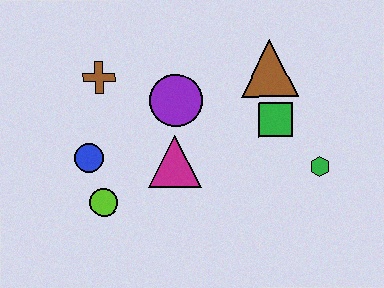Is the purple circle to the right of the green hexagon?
No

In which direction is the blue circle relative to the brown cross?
The blue circle is below the brown cross.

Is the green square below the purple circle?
Yes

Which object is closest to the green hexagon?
The green square is closest to the green hexagon.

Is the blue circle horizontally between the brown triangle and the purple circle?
No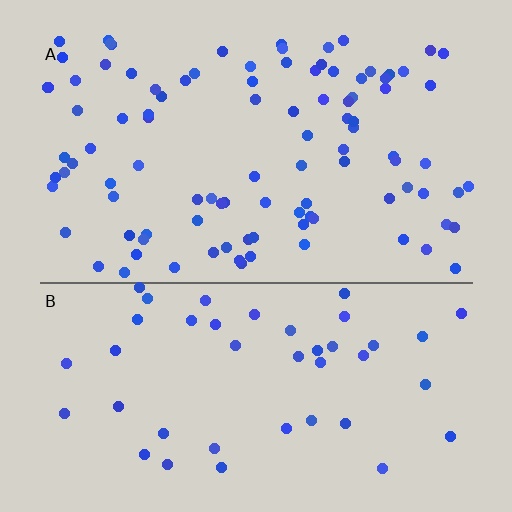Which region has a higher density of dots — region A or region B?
A (the top).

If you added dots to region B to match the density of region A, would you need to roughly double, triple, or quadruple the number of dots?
Approximately double.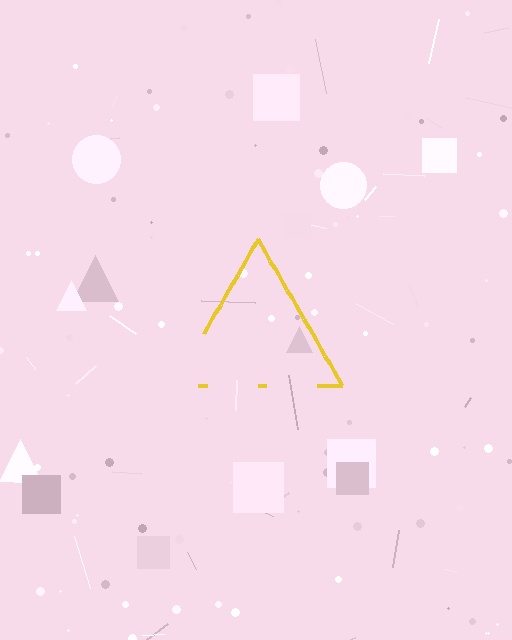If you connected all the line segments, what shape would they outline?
They would outline a triangle.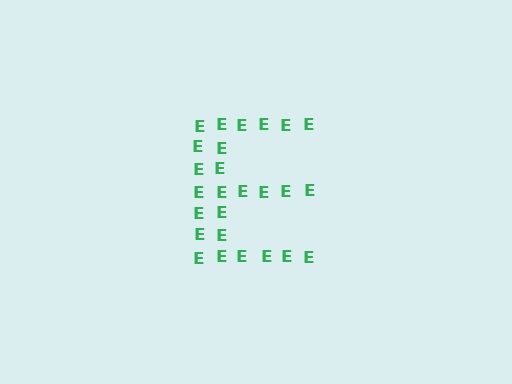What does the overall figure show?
The overall figure shows the letter E.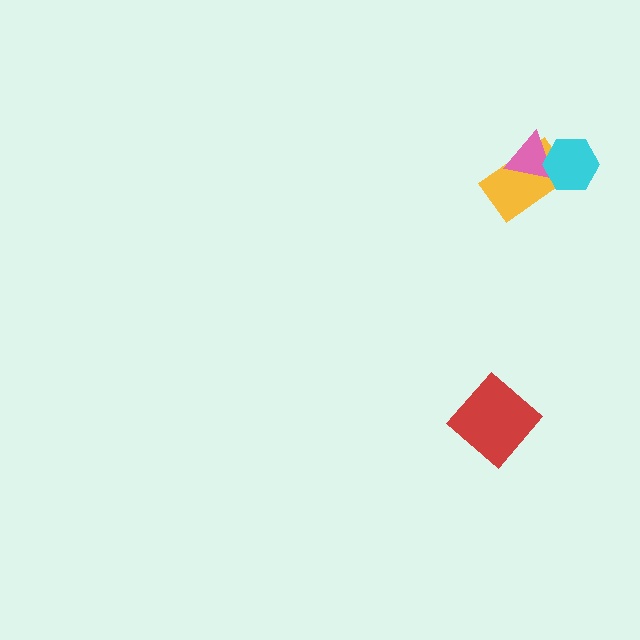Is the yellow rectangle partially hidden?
Yes, it is partially covered by another shape.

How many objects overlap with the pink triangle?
2 objects overlap with the pink triangle.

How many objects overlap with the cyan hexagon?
2 objects overlap with the cyan hexagon.